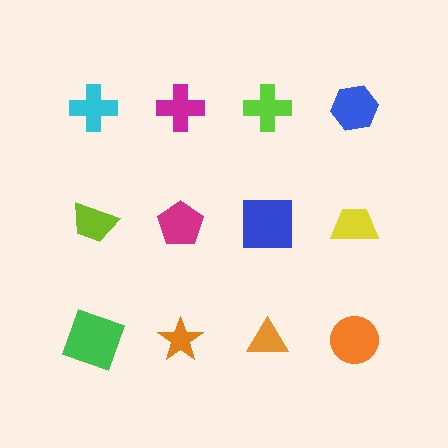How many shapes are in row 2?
4 shapes.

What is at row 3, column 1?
A green square.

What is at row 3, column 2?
An orange star.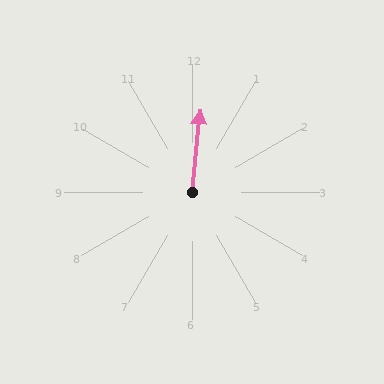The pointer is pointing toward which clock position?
Roughly 12 o'clock.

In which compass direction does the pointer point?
North.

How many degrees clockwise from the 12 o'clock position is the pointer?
Approximately 6 degrees.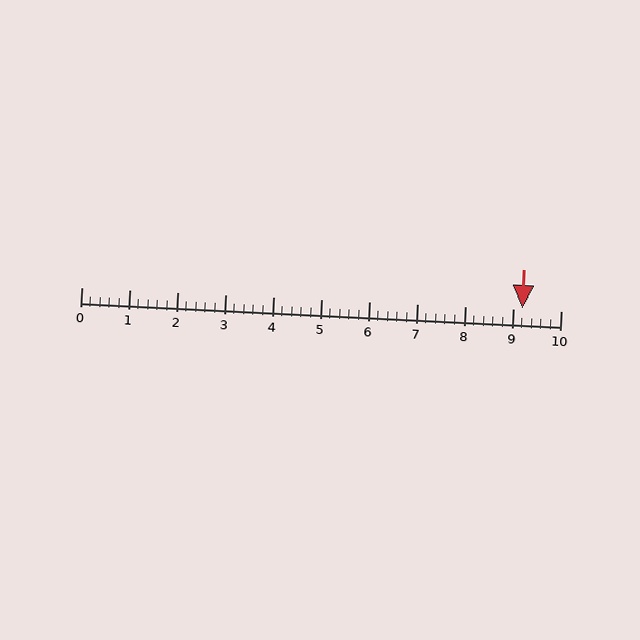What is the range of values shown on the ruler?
The ruler shows values from 0 to 10.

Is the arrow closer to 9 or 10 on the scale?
The arrow is closer to 9.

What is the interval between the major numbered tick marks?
The major tick marks are spaced 1 units apart.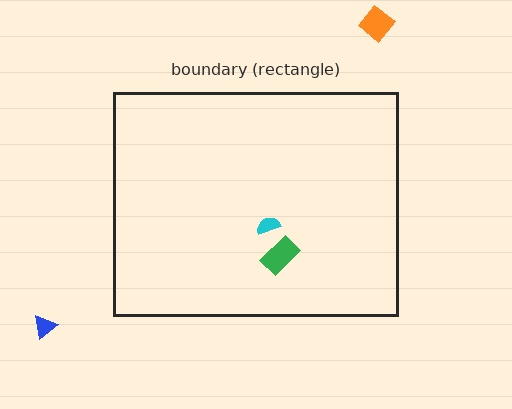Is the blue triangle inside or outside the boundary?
Outside.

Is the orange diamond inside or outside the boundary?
Outside.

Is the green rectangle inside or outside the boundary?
Inside.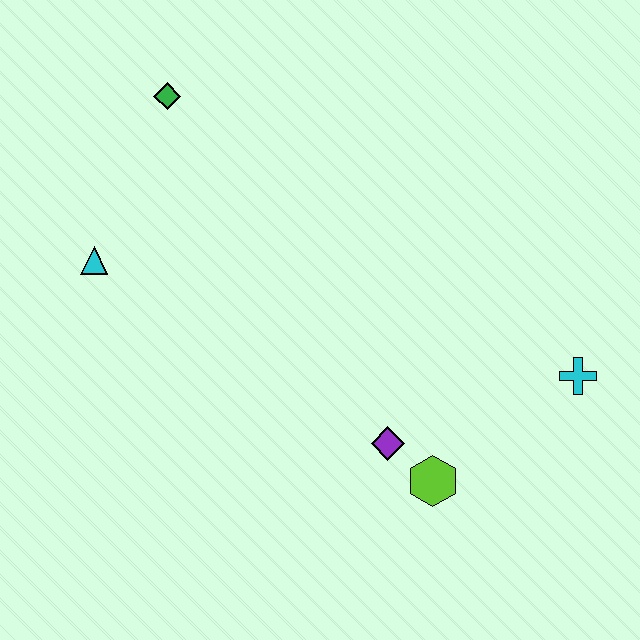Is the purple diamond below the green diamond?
Yes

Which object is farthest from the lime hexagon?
The green diamond is farthest from the lime hexagon.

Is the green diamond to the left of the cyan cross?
Yes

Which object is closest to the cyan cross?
The lime hexagon is closest to the cyan cross.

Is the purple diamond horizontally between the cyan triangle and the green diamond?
No